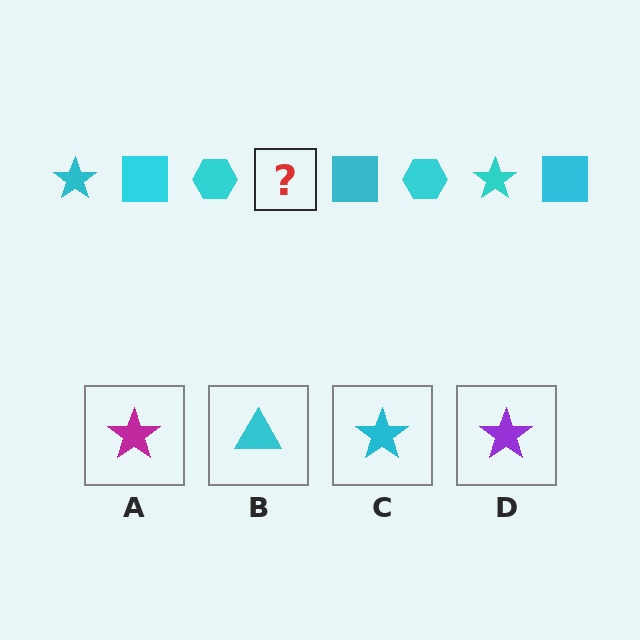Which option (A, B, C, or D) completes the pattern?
C.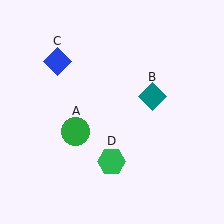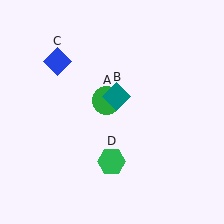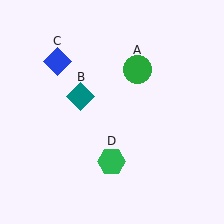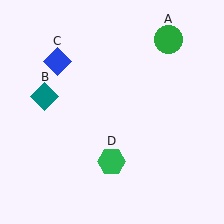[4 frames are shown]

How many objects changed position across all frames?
2 objects changed position: green circle (object A), teal diamond (object B).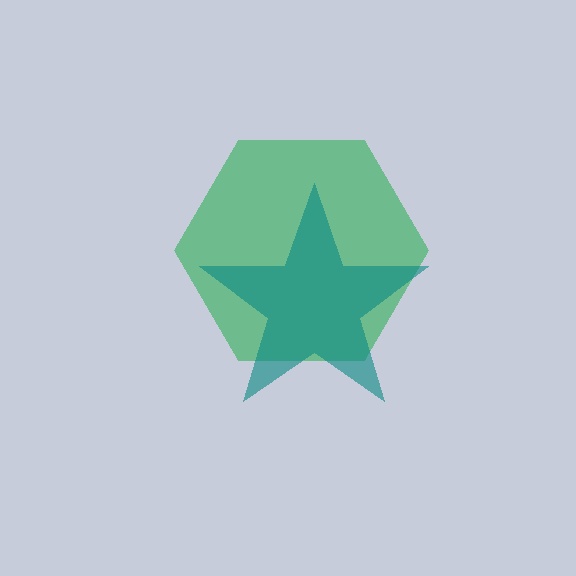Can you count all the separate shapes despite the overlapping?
Yes, there are 2 separate shapes.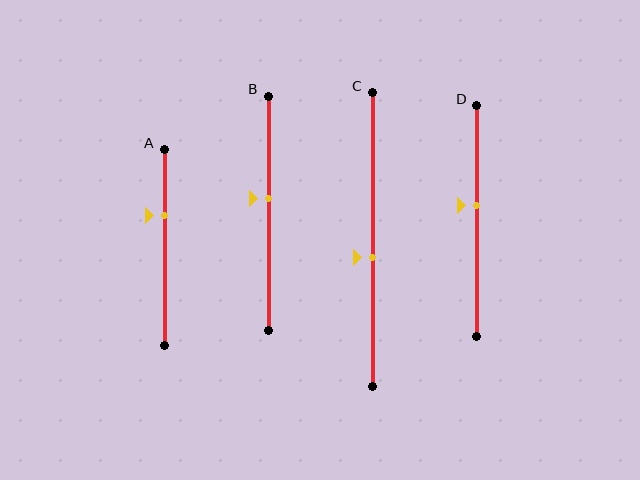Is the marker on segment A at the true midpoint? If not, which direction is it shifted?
No, the marker on segment A is shifted upward by about 16% of the segment length.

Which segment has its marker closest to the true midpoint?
Segment C has its marker closest to the true midpoint.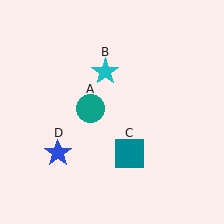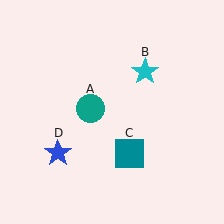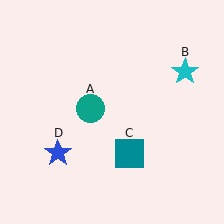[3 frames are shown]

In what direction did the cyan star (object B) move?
The cyan star (object B) moved right.